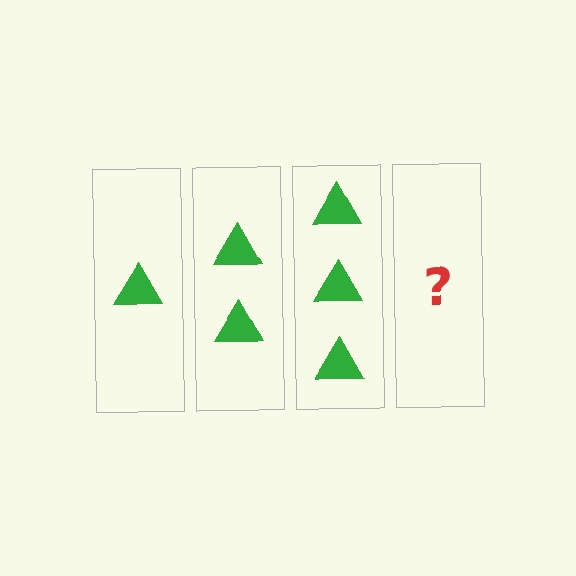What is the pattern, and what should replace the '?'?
The pattern is that each step adds one more triangle. The '?' should be 4 triangles.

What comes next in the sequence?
The next element should be 4 triangles.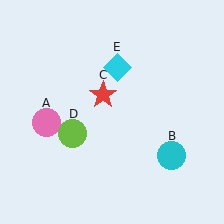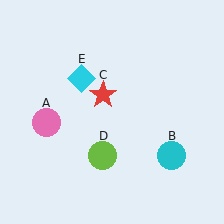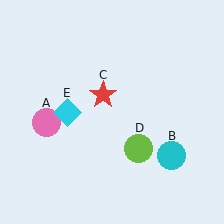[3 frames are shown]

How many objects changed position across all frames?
2 objects changed position: lime circle (object D), cyan diamond (object E).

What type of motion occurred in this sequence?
The lime circle (object D), cyan diamond (object E) rotated counterclockwise around the center of the scene.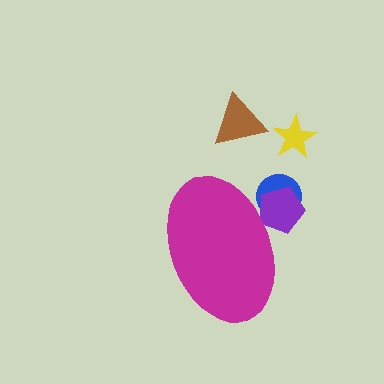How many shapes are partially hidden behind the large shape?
2 shapes are partially hidden.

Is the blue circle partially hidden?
Yes, the blue circle is partially hidden behind the magenta ellipse.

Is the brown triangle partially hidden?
No, the brown triangle is fully visible.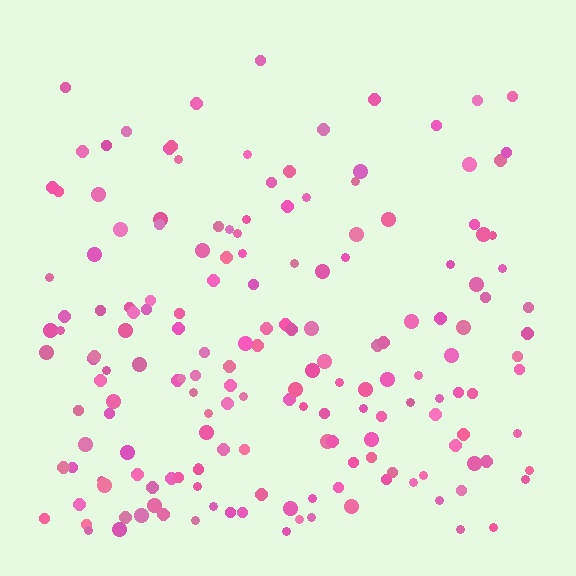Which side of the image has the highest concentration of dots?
The bottom.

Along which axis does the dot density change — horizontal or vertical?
Vertical.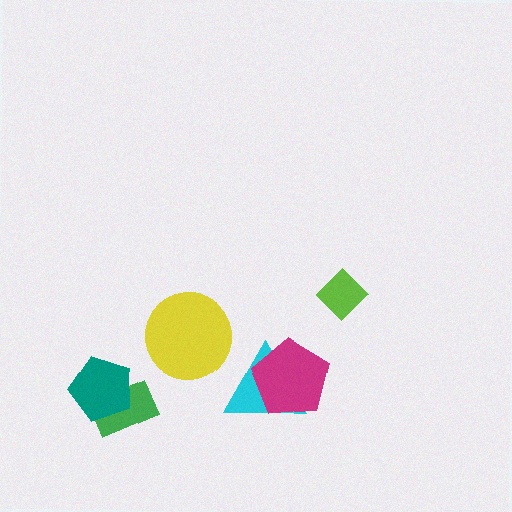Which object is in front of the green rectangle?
The teal pentagon is in front of the green rectangle.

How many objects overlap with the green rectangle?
1 object overlaps with the green rectangle.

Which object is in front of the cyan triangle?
The magenta pentagon is in front of the cyan triangle.